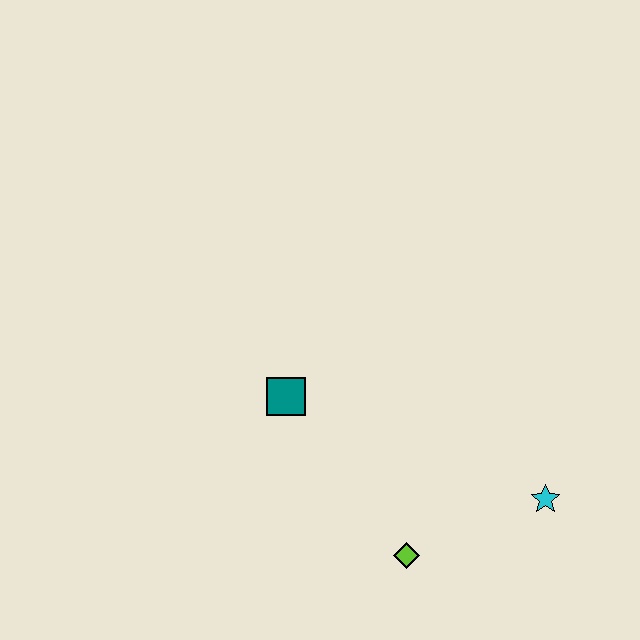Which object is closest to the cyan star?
The lime diamond is closest to the cyan star.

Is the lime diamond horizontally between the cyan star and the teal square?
Yes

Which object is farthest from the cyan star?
The teal square is farthest from the cyan star.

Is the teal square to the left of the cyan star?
Yes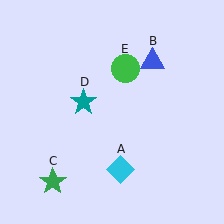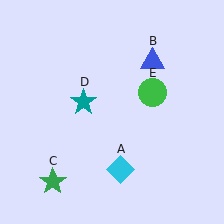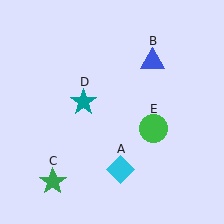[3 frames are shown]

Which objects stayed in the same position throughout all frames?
Cyan diamond (object A) and blue triangle (object B) and green star (object C) and teal star (object D) remained stationary.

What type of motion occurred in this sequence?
The green circle (object E) rotated clockwise around the center of the scene.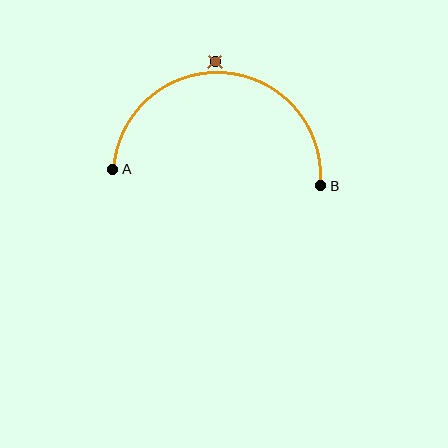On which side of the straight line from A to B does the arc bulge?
The arc bulges above the straight line connecting A and B.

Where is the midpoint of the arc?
The arc midpoint is the point on the curve farthest from the straight line joining A and B. It sits above that line.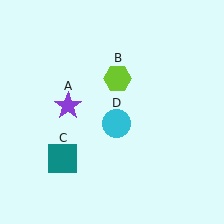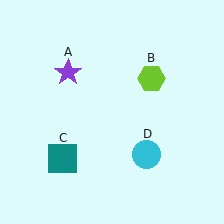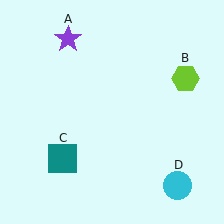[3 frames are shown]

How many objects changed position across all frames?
3 objects changed position: purple star (object A), lime hexagon (object B), cyan circle (object D).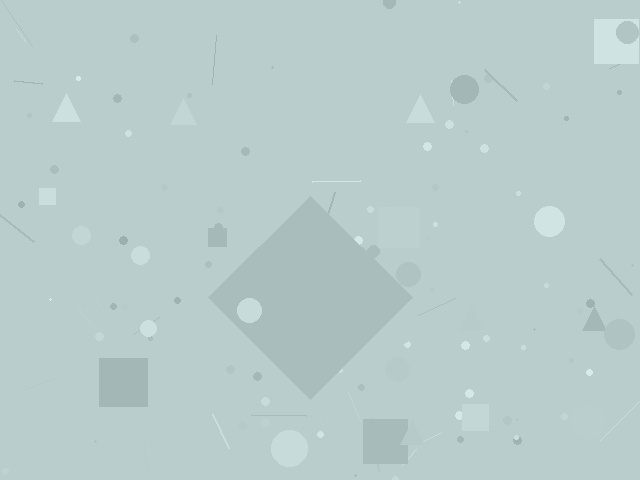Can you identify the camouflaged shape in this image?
The camouflaged shape is a diamond.